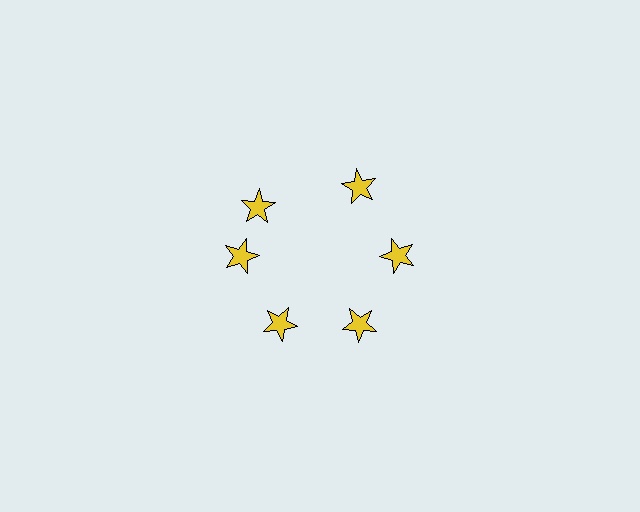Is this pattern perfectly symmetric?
No. The 6 yellow stars are arranged in a ring, but one element near the 11 o'clock position is rotated out of alignment along the ring, breaking the 6-fold rotational symmetry.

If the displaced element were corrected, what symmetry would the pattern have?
It would have 6-fold rotational symmetry — the pattern would map onto itself every 60 degrees.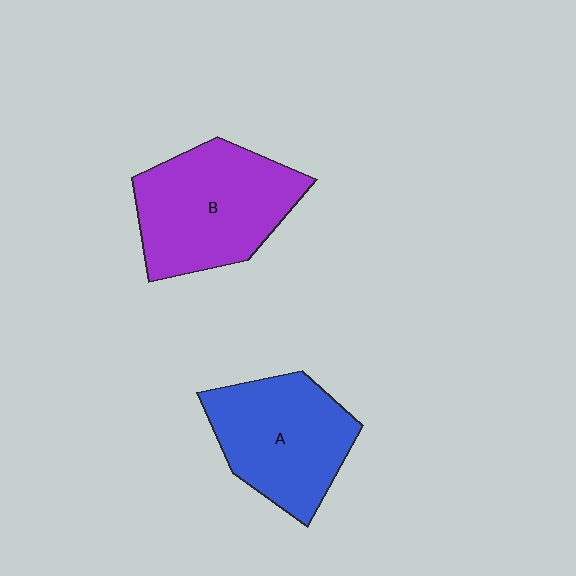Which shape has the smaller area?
Shape A (blue).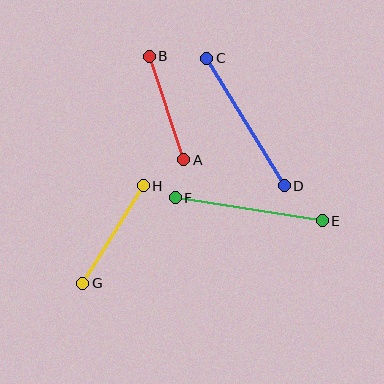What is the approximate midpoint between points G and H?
The midpoint is at approximately (113, 234) pixels.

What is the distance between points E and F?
The distance is approximately 149 pixels.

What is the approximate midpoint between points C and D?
The midpoint is at approximately (246, 122) pixels.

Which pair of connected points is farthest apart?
Points C and D are farthest apart.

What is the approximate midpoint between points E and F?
The midpoint is at approximately (249, 209) pixels.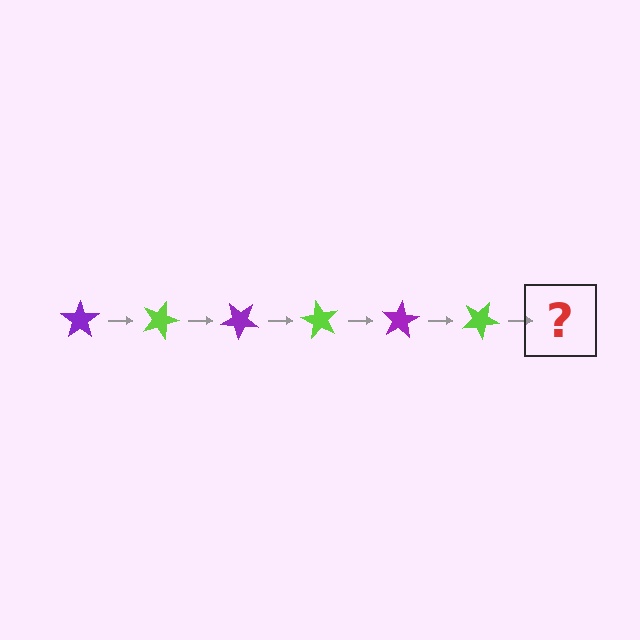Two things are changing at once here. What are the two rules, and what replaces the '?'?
The two rules are that it rotates 20 degrees each step and the color cycles through purple and lime. The '?' should be a purple star, rotated 120 degrees from the start.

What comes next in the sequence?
The next element should be a purple star, rotated 120 degrees from the start.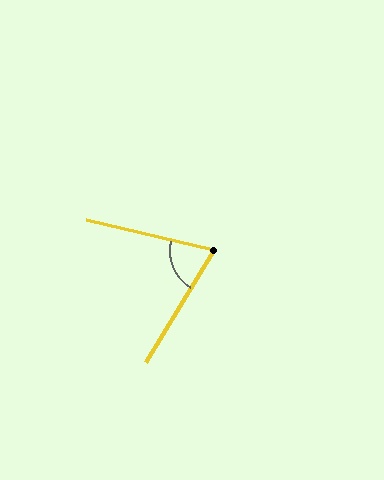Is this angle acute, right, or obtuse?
It is acute.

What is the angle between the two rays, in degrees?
Approximately 72 degrees.